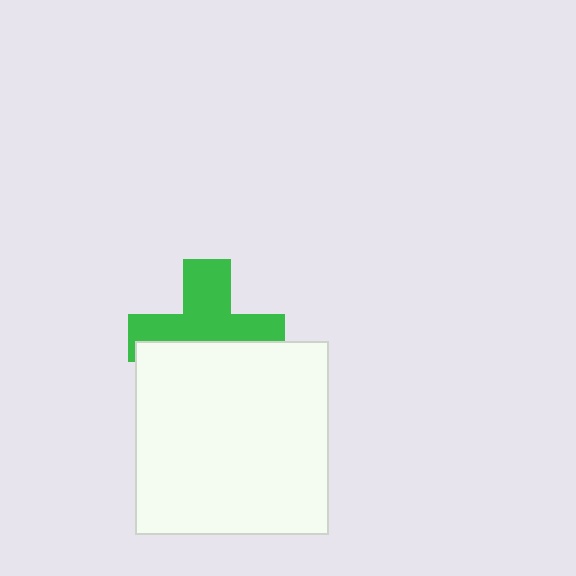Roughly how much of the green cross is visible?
About half of it is visible (roughly 56%).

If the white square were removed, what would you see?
You would see the complete green cross.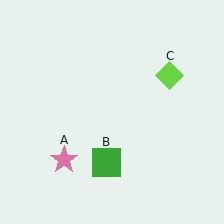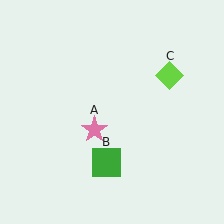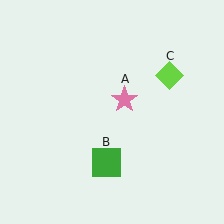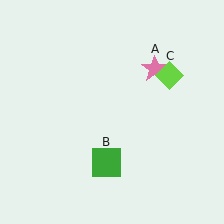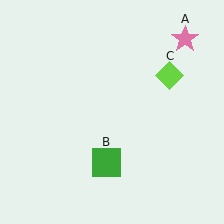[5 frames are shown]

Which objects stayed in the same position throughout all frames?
Green square (object B) and lime diamond (object C) remained stationary.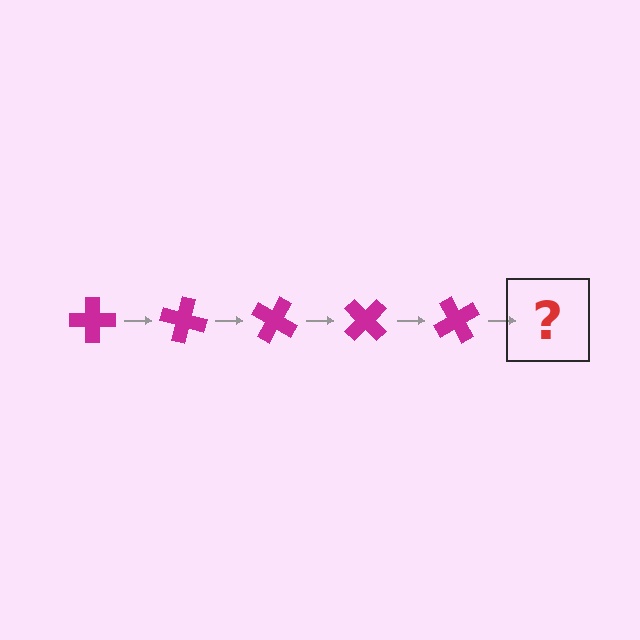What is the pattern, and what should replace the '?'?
The pattern is that the cross rotates 15 degrees each step. The '?' should be a magenta cross rotated 75 degrees.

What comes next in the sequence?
The next element should be a magenta cross rotated 75 degrees.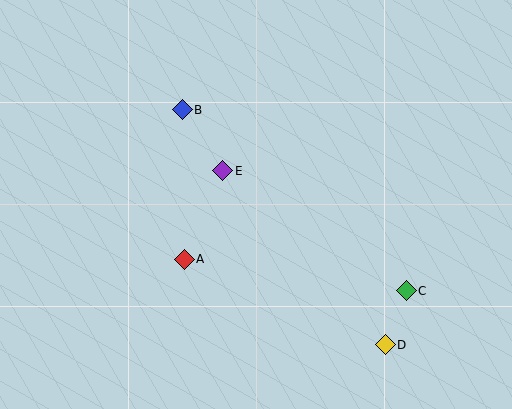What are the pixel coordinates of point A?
Point A is at (184, 259).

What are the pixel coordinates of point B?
Point B is at (182, 110).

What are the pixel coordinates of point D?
Point D is at (385, 345).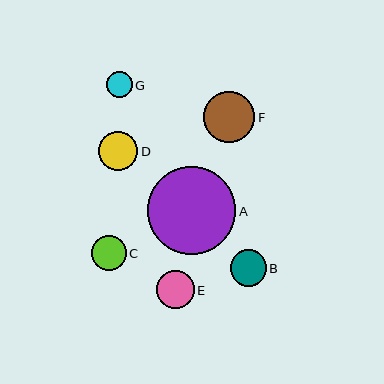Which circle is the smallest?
Circle G is the smallest with a size of approximately 25 pixels.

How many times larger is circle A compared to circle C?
Circle A is approximately 2.6 times the size of circle C.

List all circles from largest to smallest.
From largest to smallest: A, F, D, E, B, C, G.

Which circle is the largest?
Circle A is the largest with a size of approximately 88 pixels.